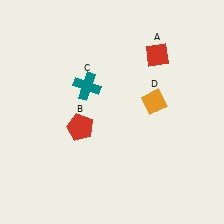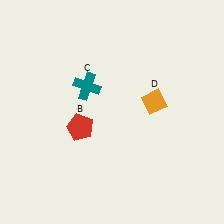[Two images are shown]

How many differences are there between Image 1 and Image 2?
There is 1 difference between the two images.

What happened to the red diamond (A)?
The red diamond (A) was removed in Image 2. It was in the top-right area of Image 1.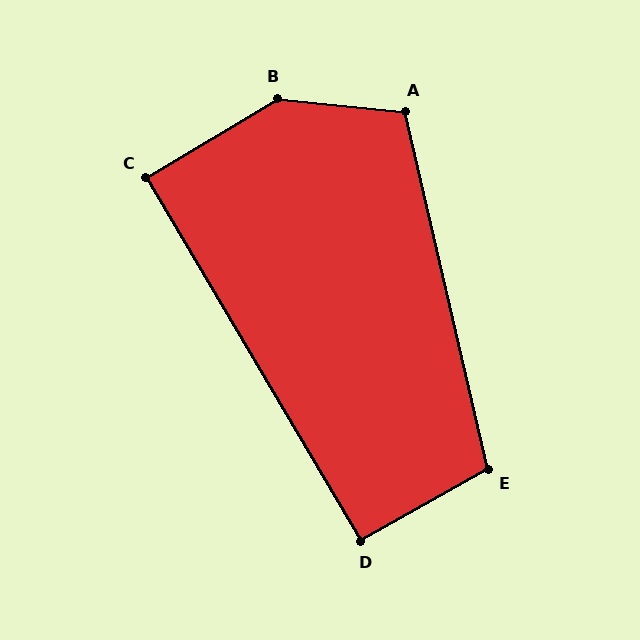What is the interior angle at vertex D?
Approximately 91 degrees (approximately right).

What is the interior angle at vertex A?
Approximately 109 degrees (obtuse).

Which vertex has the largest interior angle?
B, at approximately 144 degrees.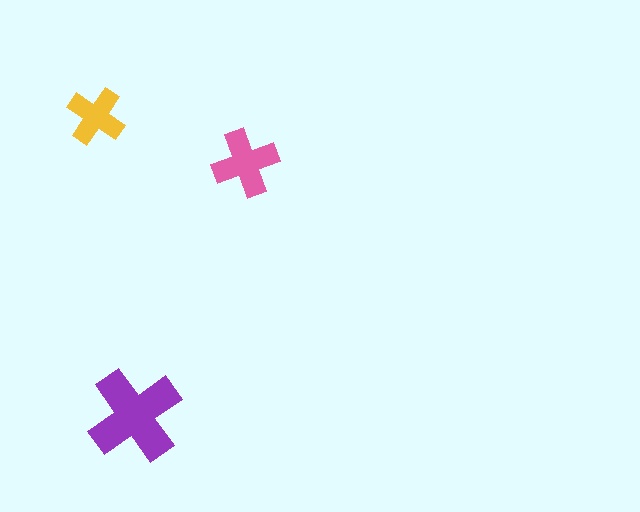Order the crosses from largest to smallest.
the purple one, the pink one, the yellow one.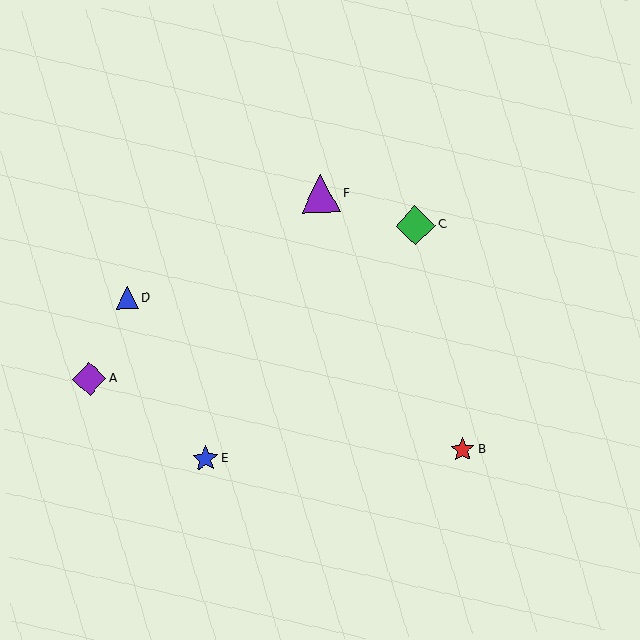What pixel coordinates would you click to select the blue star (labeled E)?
Click at (206, 459) to select the blue star E.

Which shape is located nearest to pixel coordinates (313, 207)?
The purple triangle (labeled F) at (321, 193) is nearest to that location.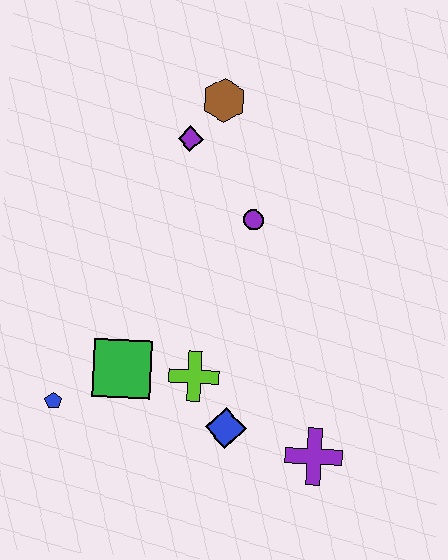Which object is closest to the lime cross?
The blue diamond is closest to the lime cross.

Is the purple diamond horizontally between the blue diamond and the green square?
Yes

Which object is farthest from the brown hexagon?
The purple cross is farthest from the brown hexagon.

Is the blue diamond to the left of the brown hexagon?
No